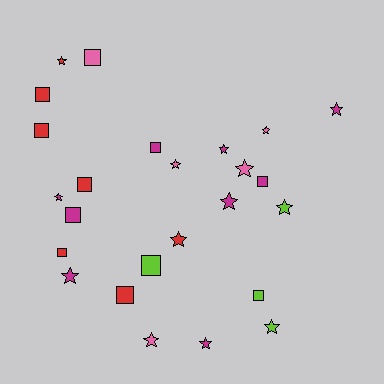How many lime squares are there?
There are 2 lime squares.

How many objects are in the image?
There are 25 objects.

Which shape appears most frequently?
Star, with 14 objects.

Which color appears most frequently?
Magenta, with 9 objects.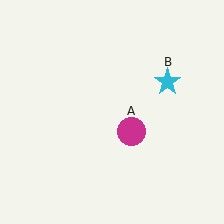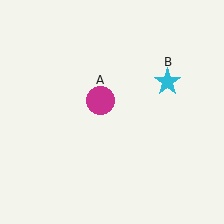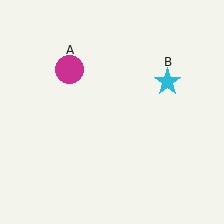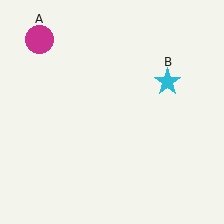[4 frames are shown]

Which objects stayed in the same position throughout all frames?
Cyan star (object B) remained stationary.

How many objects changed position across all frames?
1 object changed position: magenta circle (object A).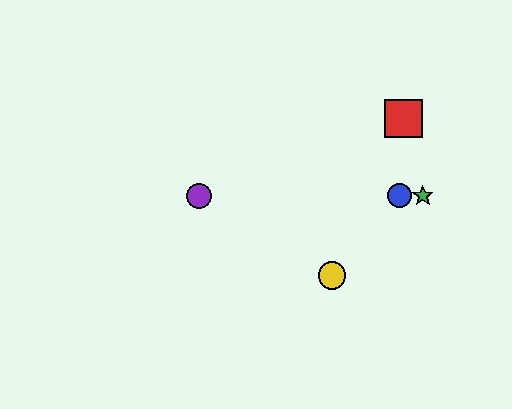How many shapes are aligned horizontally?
3 shapes (the blue circle, the green star, the purple circle) are aligned horizontally.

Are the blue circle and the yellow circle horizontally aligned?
No, the blue circle is at y≈196 and the yellow circle is at y≈275.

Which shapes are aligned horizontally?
The blue circle, the green star, the purple circle are aligned horizontally.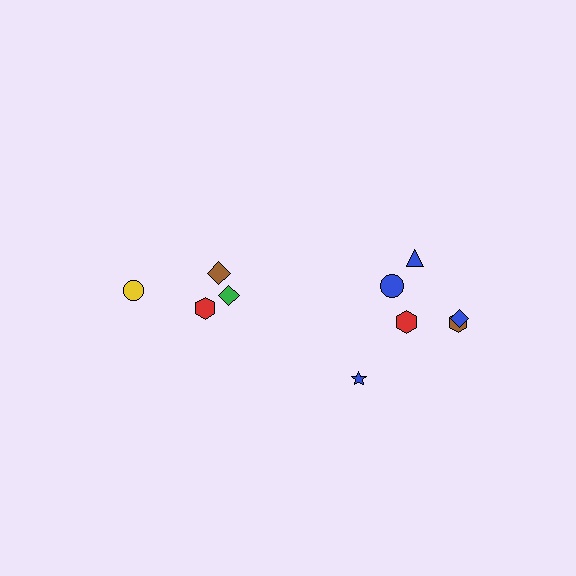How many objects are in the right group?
There are 7 objects.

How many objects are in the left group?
There are 4 objects.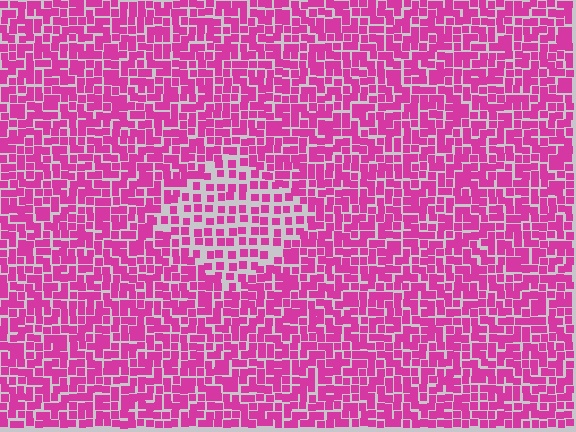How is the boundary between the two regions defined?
The boundary is defined by a change in element density (approximately 1.7x ratio). All elements are the same color, size, and shape.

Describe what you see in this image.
The image contains small magenta elements arranged at two different densities. A diamond-shaped region is visible where the elements are less densely packed than the surrounding area.